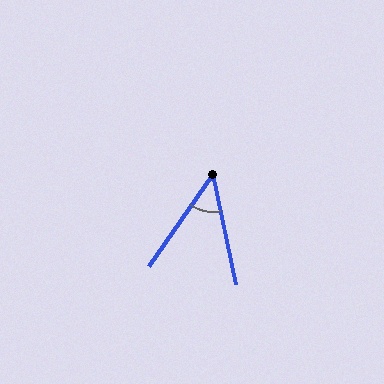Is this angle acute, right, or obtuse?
It is acute.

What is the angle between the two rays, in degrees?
Approximately 47 degrees.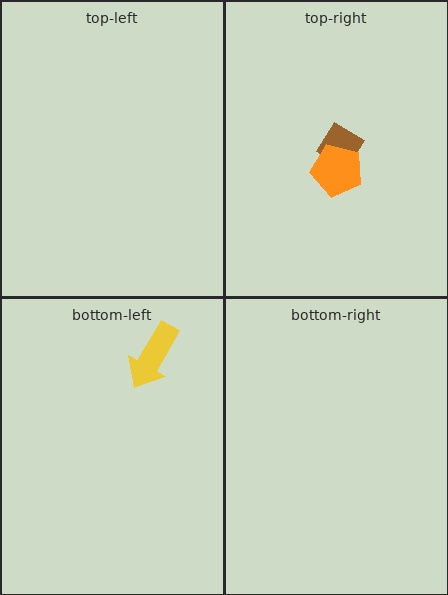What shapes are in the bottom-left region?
The yellow arrow.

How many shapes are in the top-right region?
2.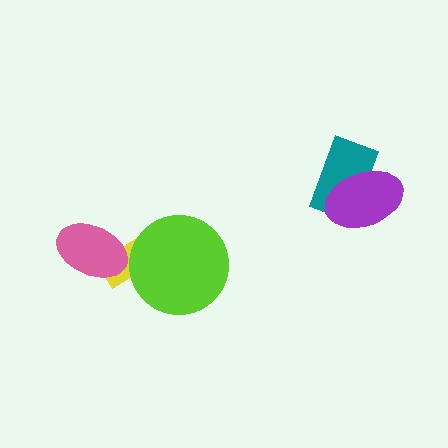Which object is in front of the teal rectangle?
The purple ellipse is in front of the teal rectangle.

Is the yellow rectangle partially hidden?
Yes, it is partially covered by another shape.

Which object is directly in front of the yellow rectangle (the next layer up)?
The pink ellipse is directly in front of the yellow rectangle.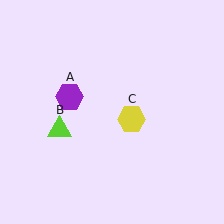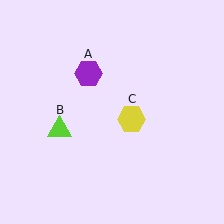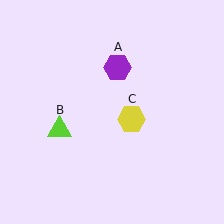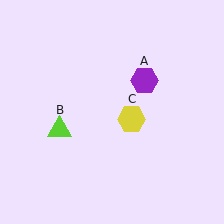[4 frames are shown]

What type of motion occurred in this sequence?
The purple hexagon (object A) rotated clockwise around the center of the scene.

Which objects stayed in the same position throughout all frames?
Lime triangle (object B) and yellow hexagon (object C) remained stationary.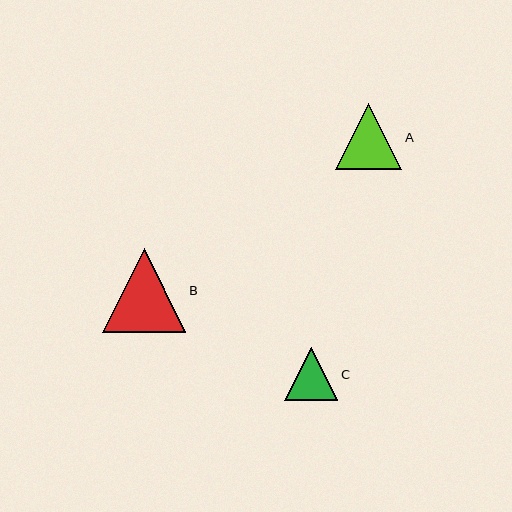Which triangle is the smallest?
Triangle C is the smallest with a size of approximately 53 pixels.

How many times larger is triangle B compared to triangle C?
Triangle B is approximately 1.6 times the size of triangle C.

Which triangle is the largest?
Triangle B is the largest with a size of approximately 83 pixels.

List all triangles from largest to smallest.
From largest to smallest: B, A, C.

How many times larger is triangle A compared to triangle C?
Triangle A is approximately 1.2 times the size of triangle C.